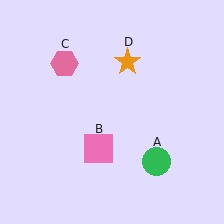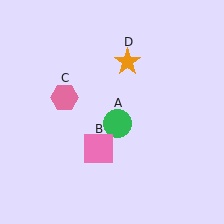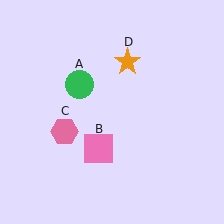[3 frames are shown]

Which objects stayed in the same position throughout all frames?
Pink square (object B) and orange star (object D) remained stationary.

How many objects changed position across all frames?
2 objects changed position: green circle (object A), pink hexagon (object C).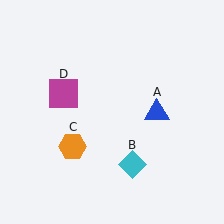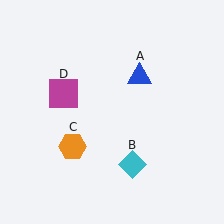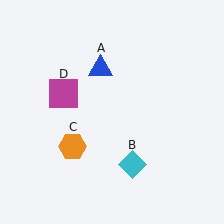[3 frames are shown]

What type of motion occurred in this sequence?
The blue triangle (object A) rotated counterclockwise around the center of the scene.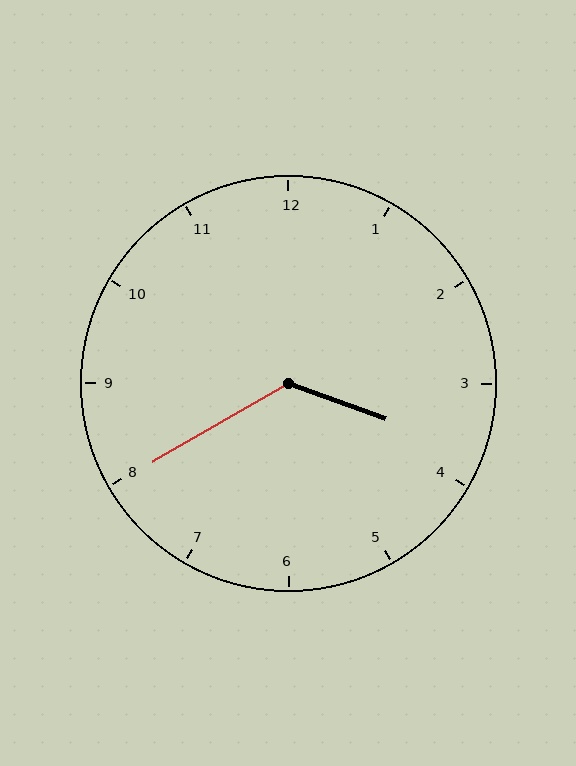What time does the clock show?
3:40.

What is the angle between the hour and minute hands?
Approximately 130 degrees.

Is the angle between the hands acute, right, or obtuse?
It is obtuse.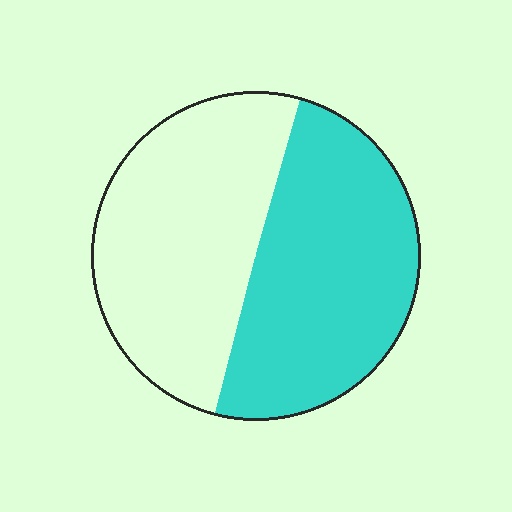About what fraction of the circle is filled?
About one half (1/2).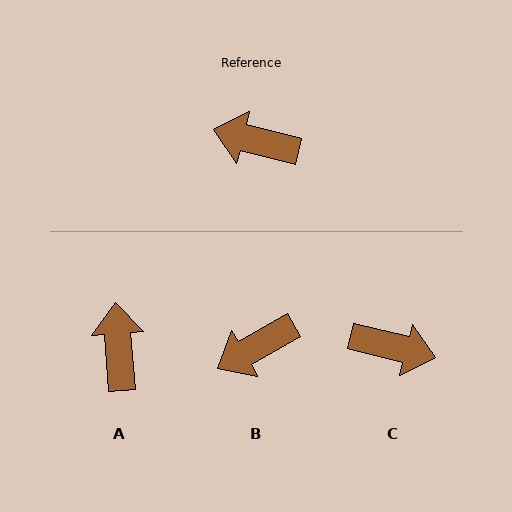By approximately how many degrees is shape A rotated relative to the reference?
Approximately 72 degrees clockwise.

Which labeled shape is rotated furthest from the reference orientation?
C, about 180 degrees away.